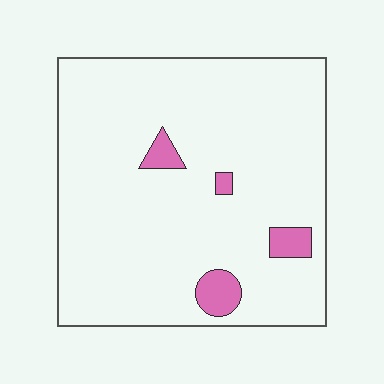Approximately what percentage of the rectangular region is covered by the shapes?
Approximately 5%.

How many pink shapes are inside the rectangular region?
4.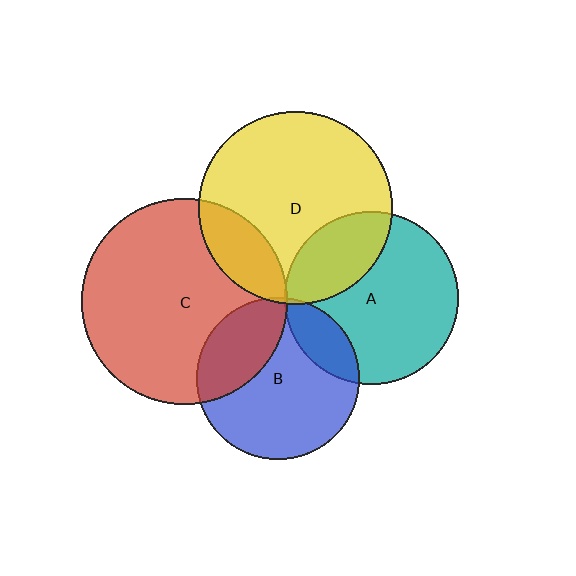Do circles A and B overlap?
Yes.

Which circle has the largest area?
Circle C (red).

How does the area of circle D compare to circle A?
Approximately 1.2 times.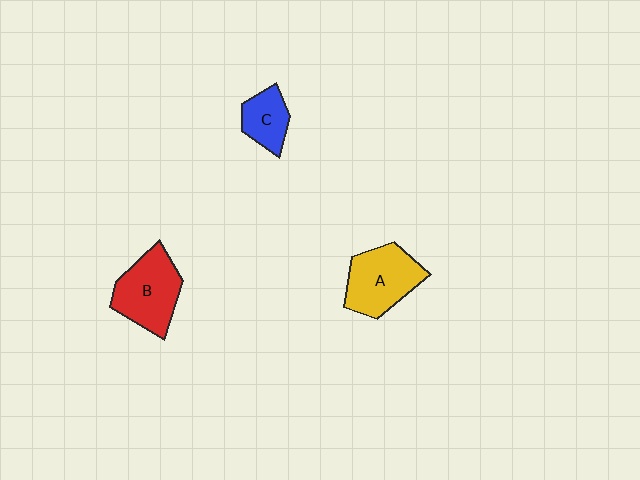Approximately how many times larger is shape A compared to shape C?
Approximately 1.7 times.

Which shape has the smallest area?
Shape C (blue).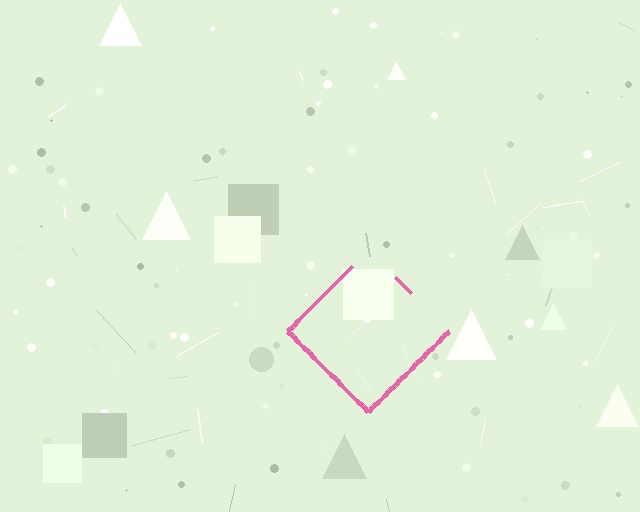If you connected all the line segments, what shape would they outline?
They would outline a diamond.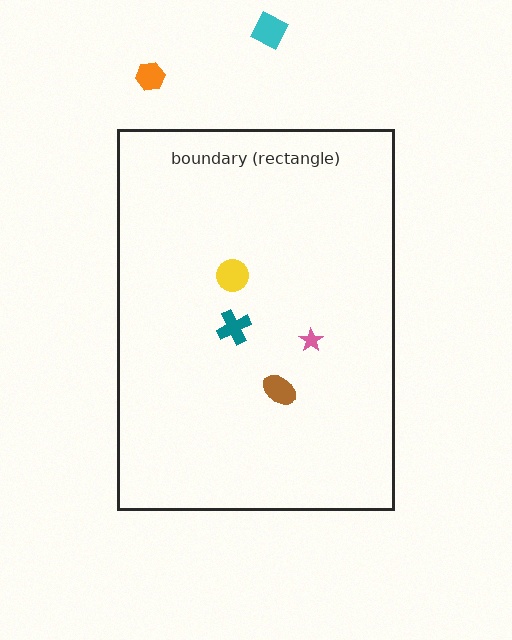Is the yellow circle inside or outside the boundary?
Inside.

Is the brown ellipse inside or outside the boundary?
Inside.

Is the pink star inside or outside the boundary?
Inside.